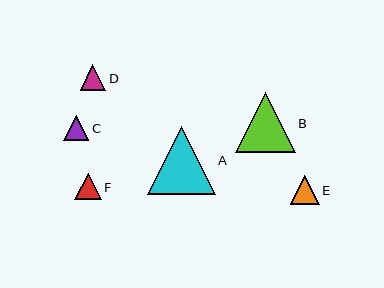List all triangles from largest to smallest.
From largest to smallest: A, B, E, F, D, C.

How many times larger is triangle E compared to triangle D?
Triangle E is approximately 1.1 times the size of triangle D.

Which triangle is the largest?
Triangle A is the largest with a size of approximately 68 pixels.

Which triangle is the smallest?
Triangle C is the smallest with a size of approximately 25 pixels.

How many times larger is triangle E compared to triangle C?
Triangle E is approximately 1.1 times the size of triangle C.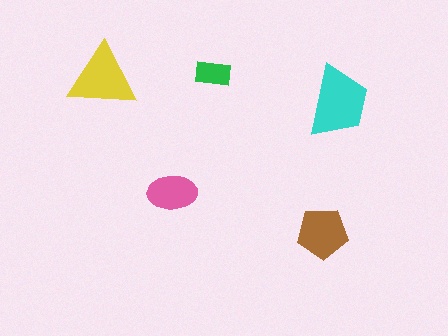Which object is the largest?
The cyan trapezoid.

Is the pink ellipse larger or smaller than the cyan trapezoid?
Smaller.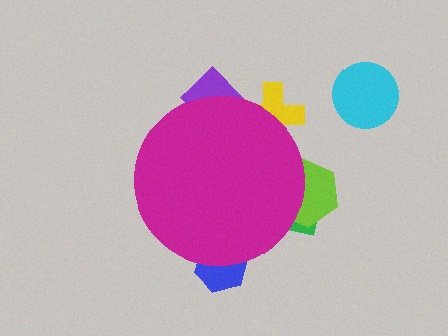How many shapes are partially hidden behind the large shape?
5 shapes are partially hidden.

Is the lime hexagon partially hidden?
Yes, the lime hexagon is partially hidden behind the magenta circle.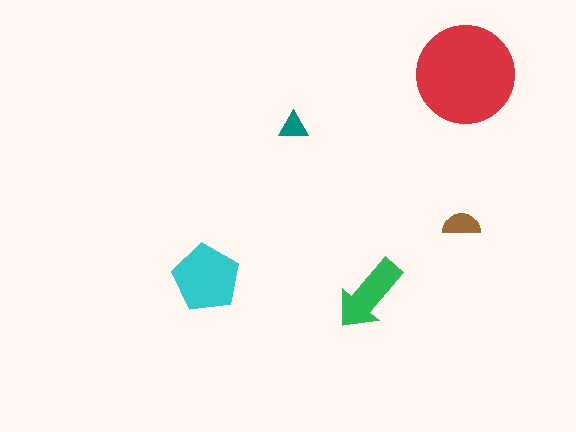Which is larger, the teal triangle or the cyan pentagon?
The cyan pentagon.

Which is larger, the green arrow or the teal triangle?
The green arrow.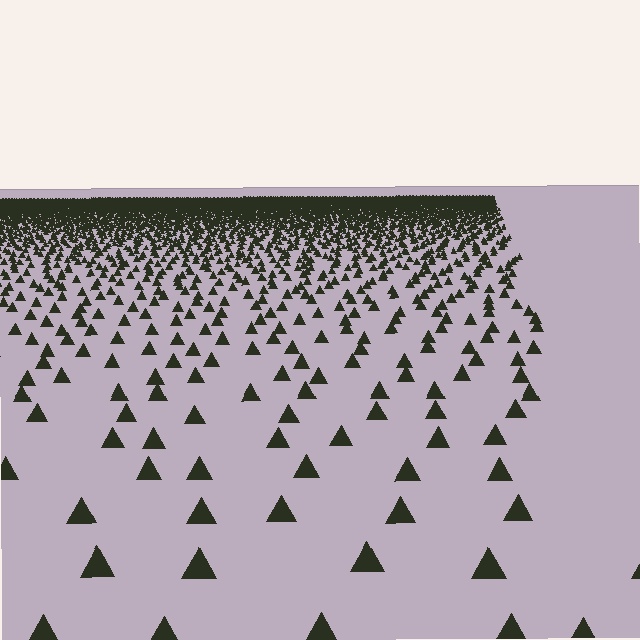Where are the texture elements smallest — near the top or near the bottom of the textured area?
Near the top.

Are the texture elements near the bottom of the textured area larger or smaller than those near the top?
Larger. Near the bottom, elements are closer to the viewer and appear at a bigger on-screen size.